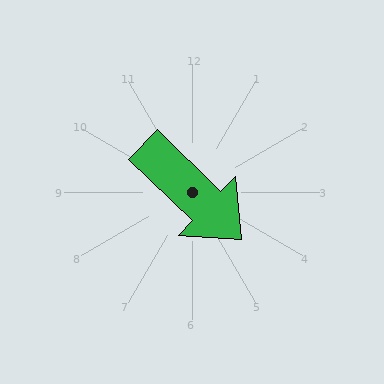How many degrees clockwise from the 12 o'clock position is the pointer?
Approximately 134 degrees.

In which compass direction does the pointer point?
Southeast.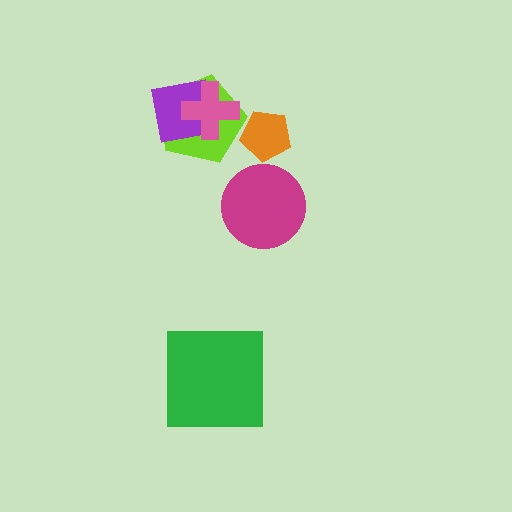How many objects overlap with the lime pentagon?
2 objects overlap with the lime pentagon.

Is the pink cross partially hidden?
No, no other shape covers it.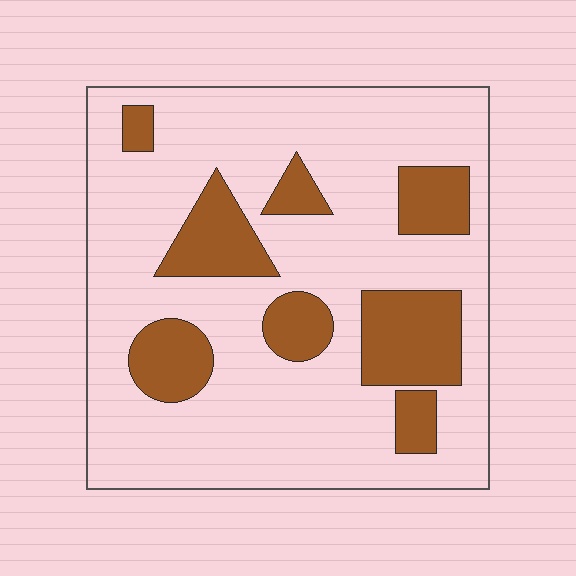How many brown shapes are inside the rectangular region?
8.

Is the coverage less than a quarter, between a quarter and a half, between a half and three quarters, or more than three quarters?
Less than a quarter.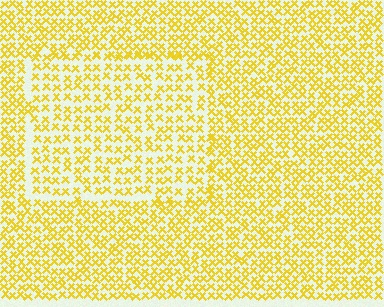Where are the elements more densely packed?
The elements are more densely packed outside the rectangle boundary.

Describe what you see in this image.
The image contains small yellow elements arranged at two different densities. A rectangle-shaped region is visible where the elements are less densely packed than the surrounding area.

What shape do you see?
I see a rectangle.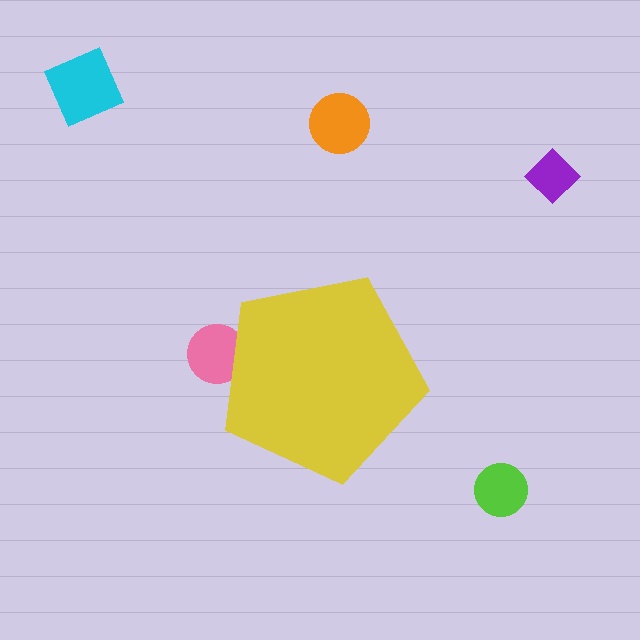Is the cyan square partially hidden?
No, the cyan square is fully visible.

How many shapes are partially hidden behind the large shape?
1 shape is partially hidden.